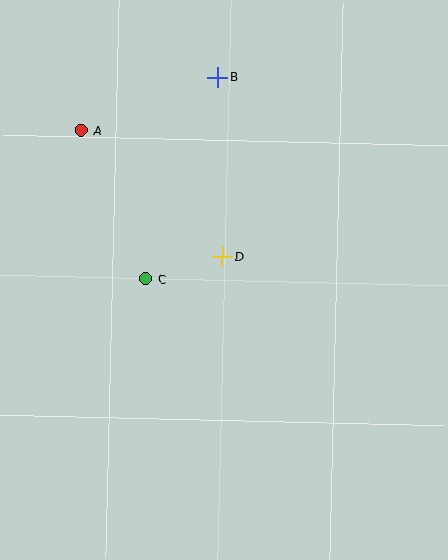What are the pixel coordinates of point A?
Point A is at (81, 130).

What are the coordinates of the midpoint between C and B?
The midpoint between C and B is at (182, 178).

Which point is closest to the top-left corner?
Point A is closest to the top-left corner.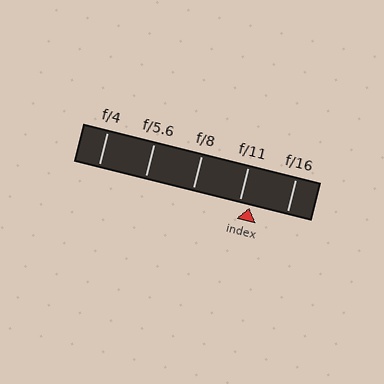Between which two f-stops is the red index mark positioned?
The index mark is between f/11 and f/16.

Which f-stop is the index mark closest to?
The index mark is closest to f/11.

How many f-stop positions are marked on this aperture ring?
There are 5 f-stop positions marked.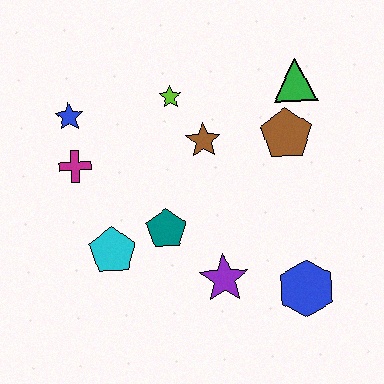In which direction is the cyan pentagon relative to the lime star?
The cyan pentagon is below the lime star.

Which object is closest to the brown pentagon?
The green triangle is closest to the brown pentagon.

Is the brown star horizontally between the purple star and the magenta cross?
Yes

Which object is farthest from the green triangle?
The cyan pentagon is farthest from the green triangle.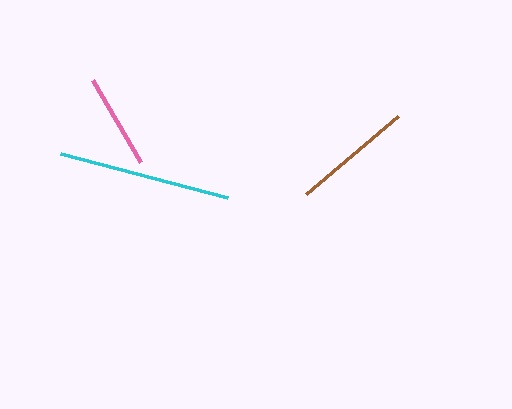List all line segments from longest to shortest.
From longest to shortest: cyan, brown, pink.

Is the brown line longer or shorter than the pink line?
The brown line is longer than the pink line.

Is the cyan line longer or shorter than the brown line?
The cyan line is longer than the brown line.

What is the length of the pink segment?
The pink segment is approximately 96 pixels long.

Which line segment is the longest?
The cyan line is the longest at approximately 172 pixels.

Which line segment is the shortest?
The pink line is the shortest at approximately 96 pixels.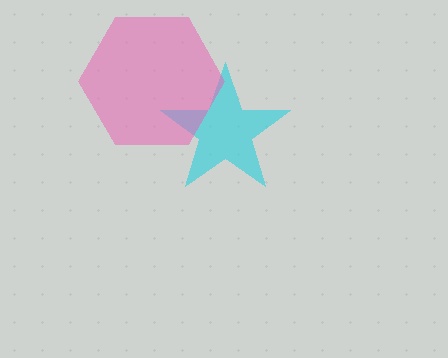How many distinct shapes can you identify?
There are 2 distinct shapes: a cyan star, a pink hexagon.